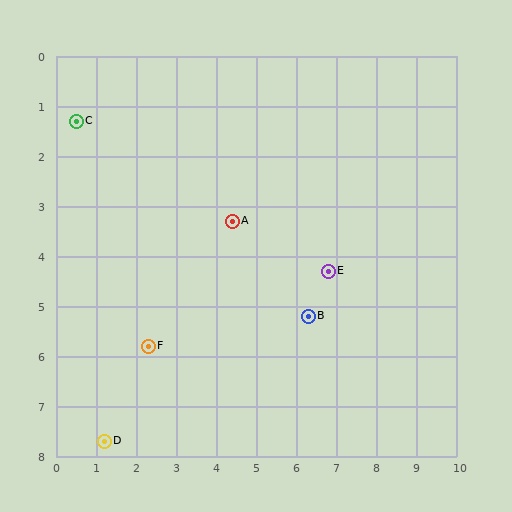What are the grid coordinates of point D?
Point D is at approximately (1.2, 7.7).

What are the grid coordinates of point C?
Point C is at approximately (0.5, 1.3).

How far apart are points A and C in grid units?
Points A and C are about 4.4 grid units apart.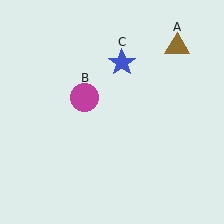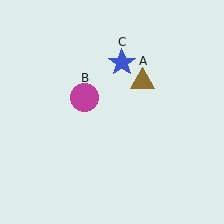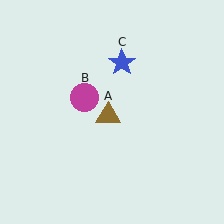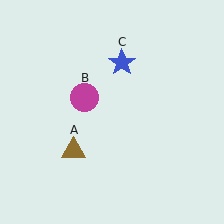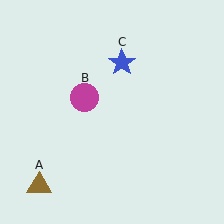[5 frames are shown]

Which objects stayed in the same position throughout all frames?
Magenta circle (object B) and blue star (object C) remained stationary.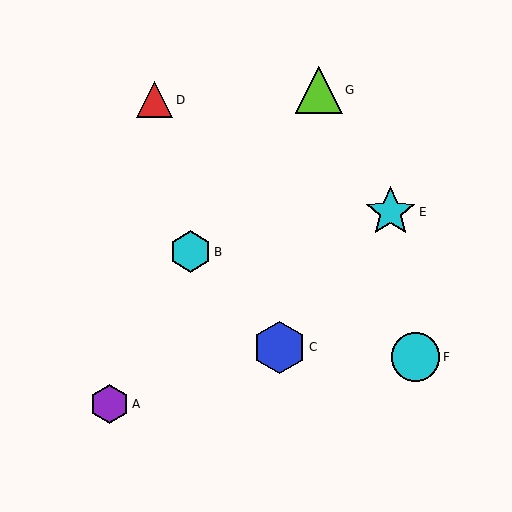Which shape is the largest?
The blue hexagon (labeled C) is the largest.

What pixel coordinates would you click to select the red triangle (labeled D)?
Click at (155, 100) to select the red triangle D.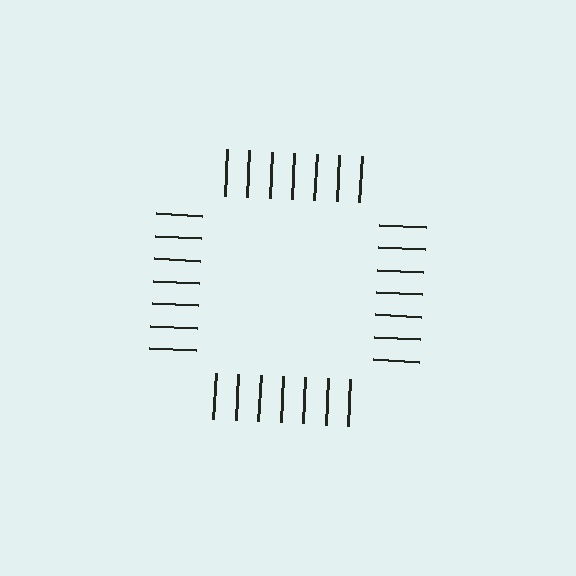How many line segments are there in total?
28 — 7 along each of the 4 edges.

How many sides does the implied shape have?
4 sides — the line-ends trace a square.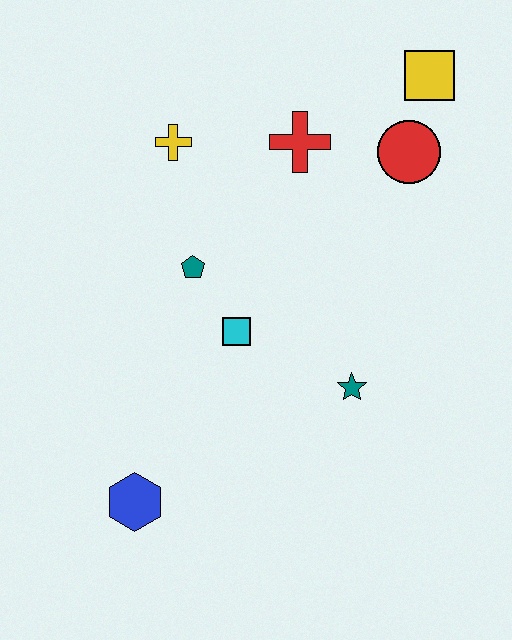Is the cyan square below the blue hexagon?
No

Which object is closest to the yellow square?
The red circle is closest to the yellow square.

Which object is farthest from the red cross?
The blue hexagon is farthest from the red cross.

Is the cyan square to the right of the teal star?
No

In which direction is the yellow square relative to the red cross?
The yellow square is to the right of the red cross.